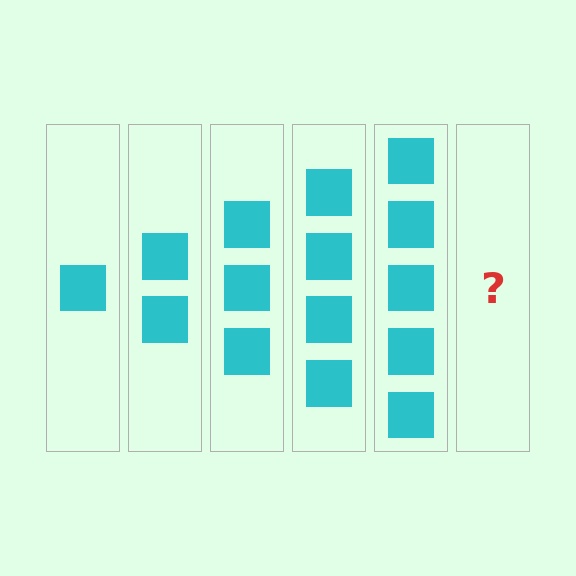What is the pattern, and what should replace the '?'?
The pattern is that each step adds one more square. The '?' should be 6 squares.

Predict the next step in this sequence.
The next step is 6 squares.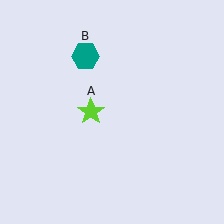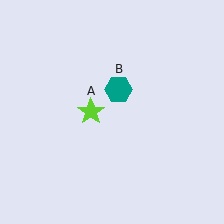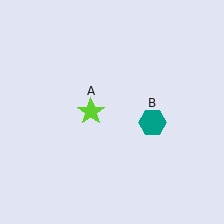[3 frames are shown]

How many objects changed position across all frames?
1 object changed position: teal hexagon (object B).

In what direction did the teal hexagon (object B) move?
The teal hexagon (object B) moved down and to the right.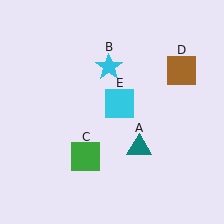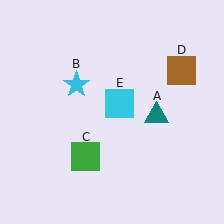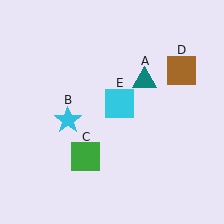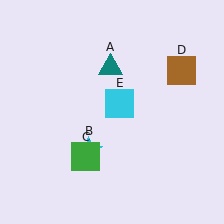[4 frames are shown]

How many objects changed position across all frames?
2 objects changed position: teal triangle (object A), cyan star (object B).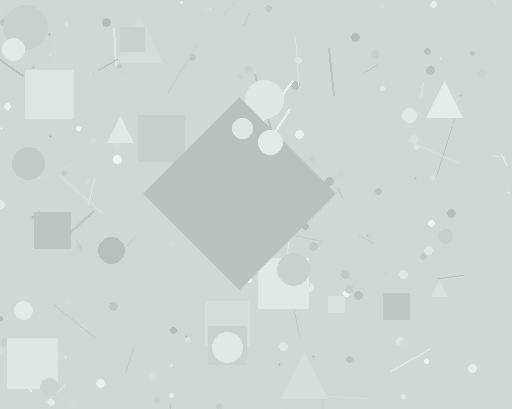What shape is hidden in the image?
A diamond is hidden in the image.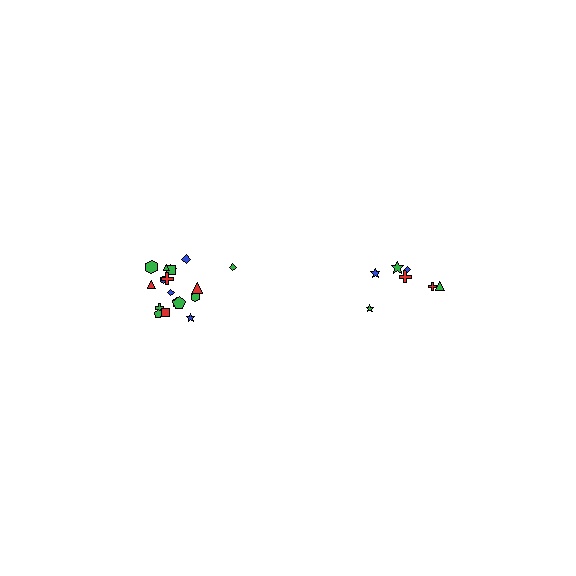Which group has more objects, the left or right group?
The left group.